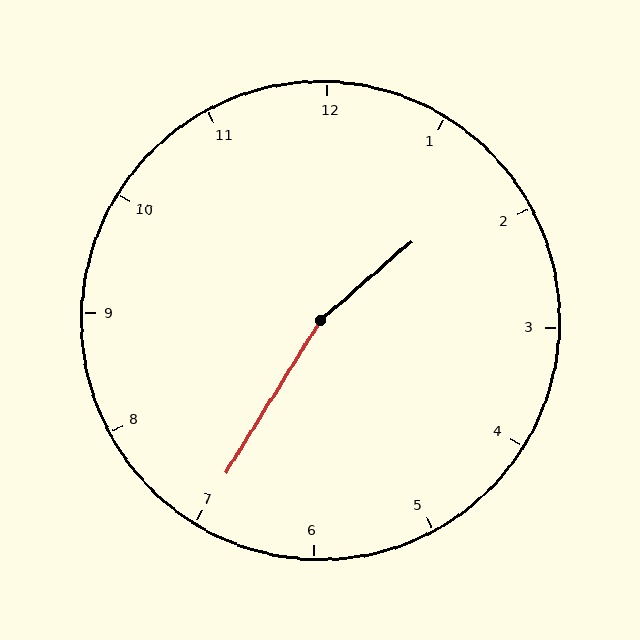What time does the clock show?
1:35.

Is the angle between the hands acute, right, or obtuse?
It is obtuse.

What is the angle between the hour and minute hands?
Approximately 162 degrees.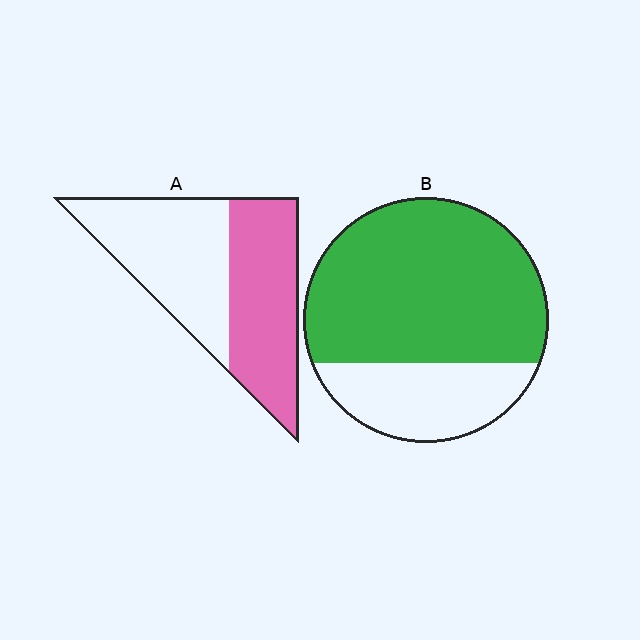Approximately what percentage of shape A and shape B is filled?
A is approximately 50% and B is approximately 70%.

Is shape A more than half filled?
Roughly half.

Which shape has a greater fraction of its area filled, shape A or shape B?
Shape B.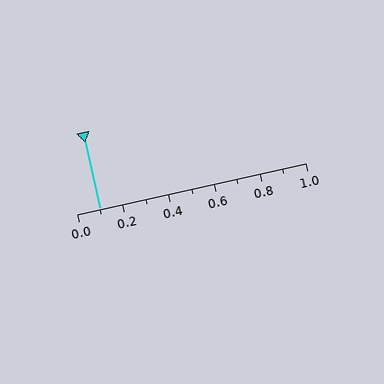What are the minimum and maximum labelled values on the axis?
The axis runs from 0.0 to 1.0.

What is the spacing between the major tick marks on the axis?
The major ticks are spaced 0.2 apart.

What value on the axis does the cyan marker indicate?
The marker indicates approximately 0.1.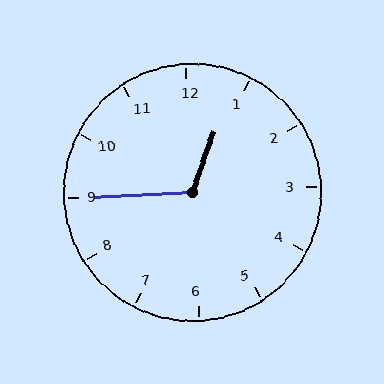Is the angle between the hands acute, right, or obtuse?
It is obtuse.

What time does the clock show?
12:45.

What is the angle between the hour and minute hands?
Approximately 112 degrees.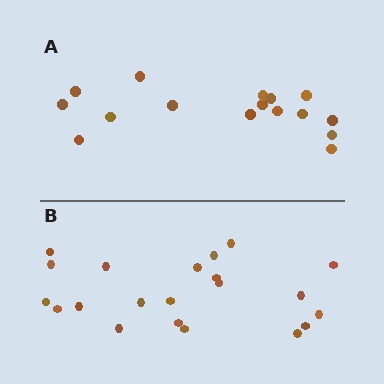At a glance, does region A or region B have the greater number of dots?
Region B (the bottom region) has more dots.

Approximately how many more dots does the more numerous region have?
Region B has about 5 more dots than region A.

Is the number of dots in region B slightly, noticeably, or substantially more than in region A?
Region B has noticeably more, but not dramatically so. The ratio is roughly 1.3 to 1.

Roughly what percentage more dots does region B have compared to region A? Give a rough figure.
About 30% more.